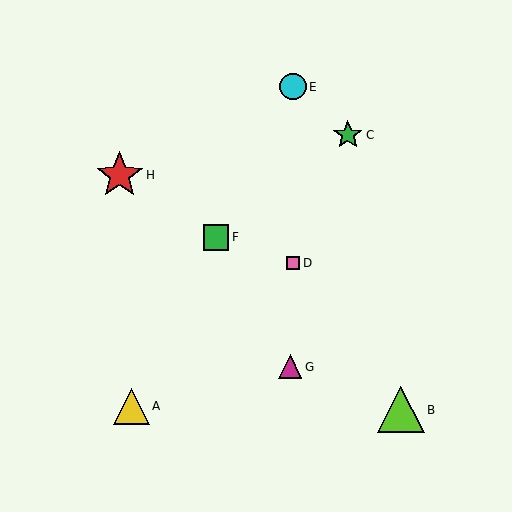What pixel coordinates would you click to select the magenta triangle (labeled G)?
Click at (290, 367) to select the magenta triangle G.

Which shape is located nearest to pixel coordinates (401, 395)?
The lime triangle (labeled B) at (401, 410) is nearest to that location.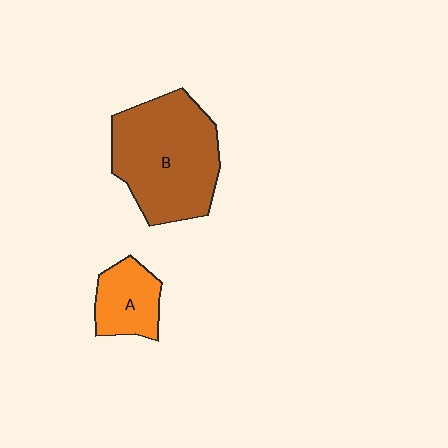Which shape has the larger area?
Shape B (brown).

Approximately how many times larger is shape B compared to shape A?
Approximately 2.5 times.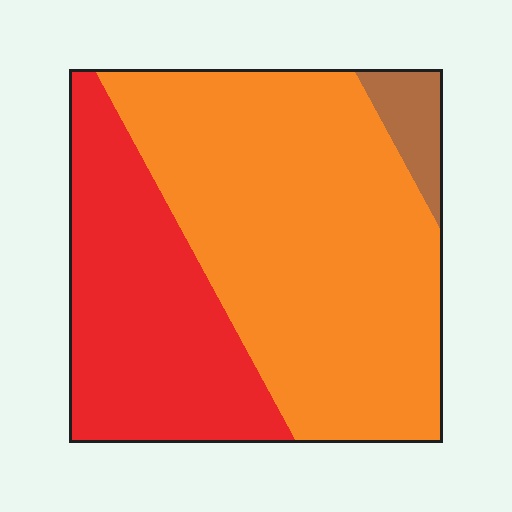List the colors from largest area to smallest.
From largest to smallest: orange, red, brown.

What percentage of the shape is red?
Red takes up about one third (1/3) of the shape.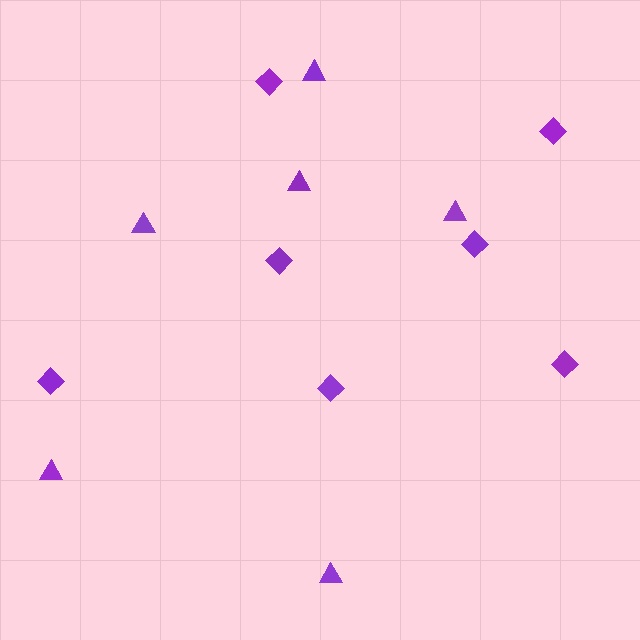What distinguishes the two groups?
There are 2 groups: one group of diamonds (7) and one group of triangles (6).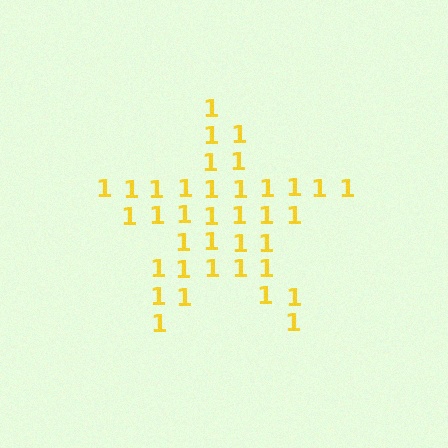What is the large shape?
The large shape is a star.